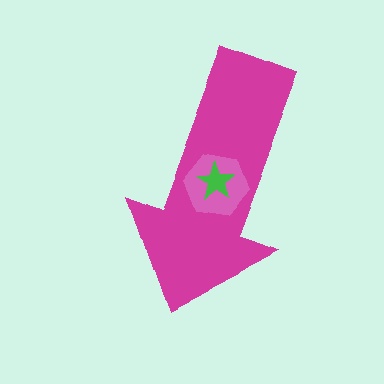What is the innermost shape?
The green star.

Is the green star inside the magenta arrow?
Yes.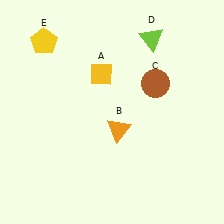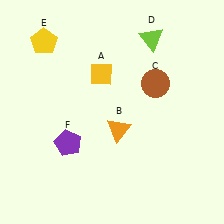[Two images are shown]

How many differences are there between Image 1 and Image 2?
There is 1 difference between the two images.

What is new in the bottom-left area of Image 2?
A purple pentagon (F) was added in the bottom-left area of Image 2.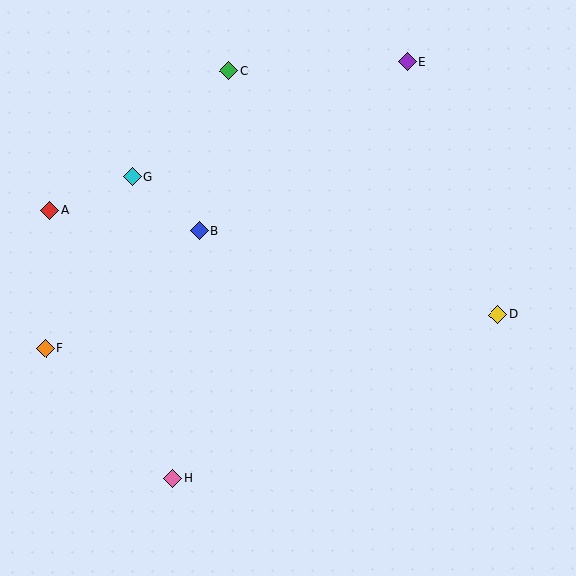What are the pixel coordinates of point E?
Point E is at (408, 62).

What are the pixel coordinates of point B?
Point B is at (199, 231).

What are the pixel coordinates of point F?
Point F is at (46, 348).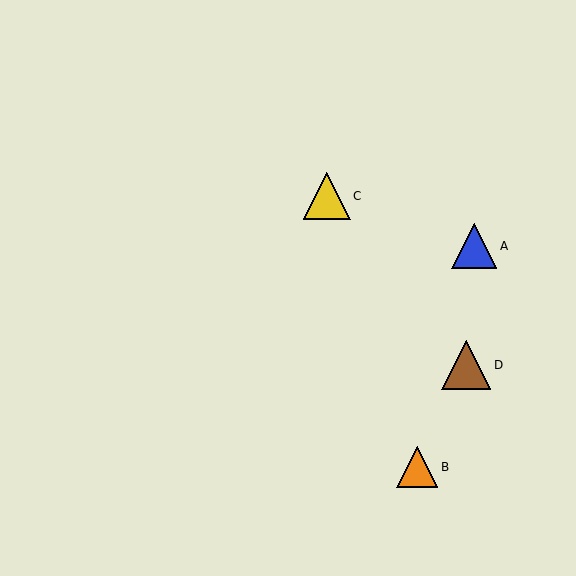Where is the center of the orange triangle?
The center of the orange triangle is at (417, 467).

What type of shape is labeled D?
Shape D is a brown triangle.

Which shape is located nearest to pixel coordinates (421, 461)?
The orange triangle (labeled B) at (417, 467) is nearest to that location.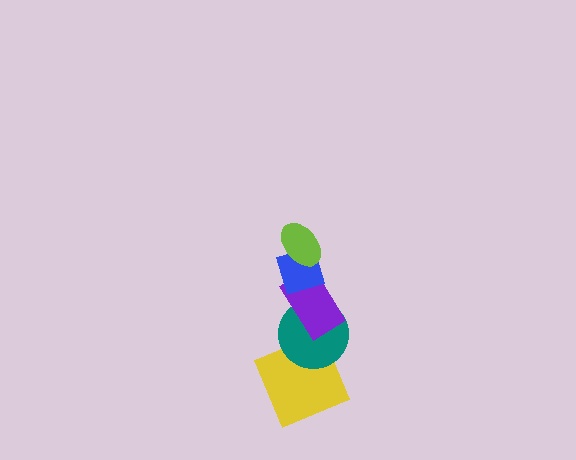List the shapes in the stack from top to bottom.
From top to bottom: the lime ellipse, the blue diamond, the purple rectangle, the teal circle, the yellow square.